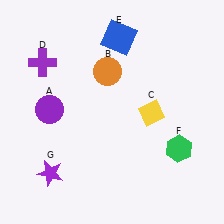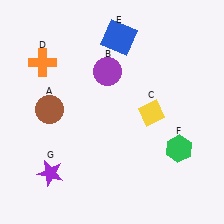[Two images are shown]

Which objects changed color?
A changed from purple to brown. B changed from orange to purple. D changed from purple to orange.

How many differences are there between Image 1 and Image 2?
There are 3 differences between the two images.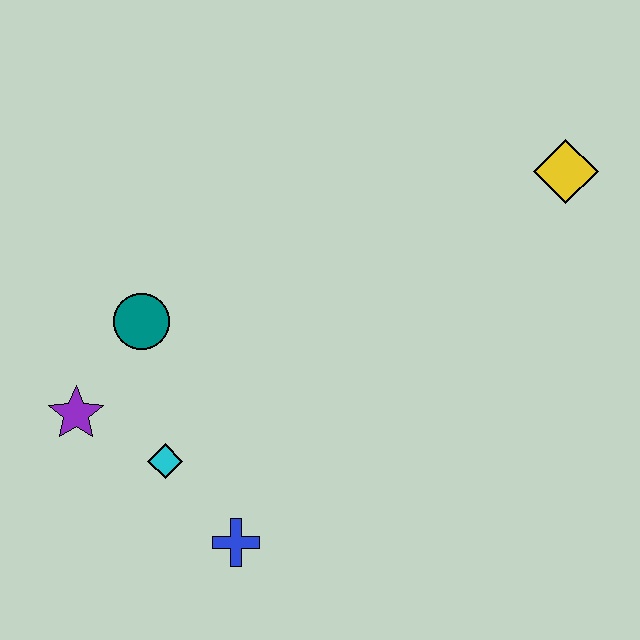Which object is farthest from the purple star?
The yellow diamond is farthest from the purple star.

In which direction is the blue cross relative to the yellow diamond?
The blue cross is below the yellow diamond.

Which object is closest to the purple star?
The cyan diamond is closest to the purple star.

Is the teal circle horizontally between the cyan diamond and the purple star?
Yes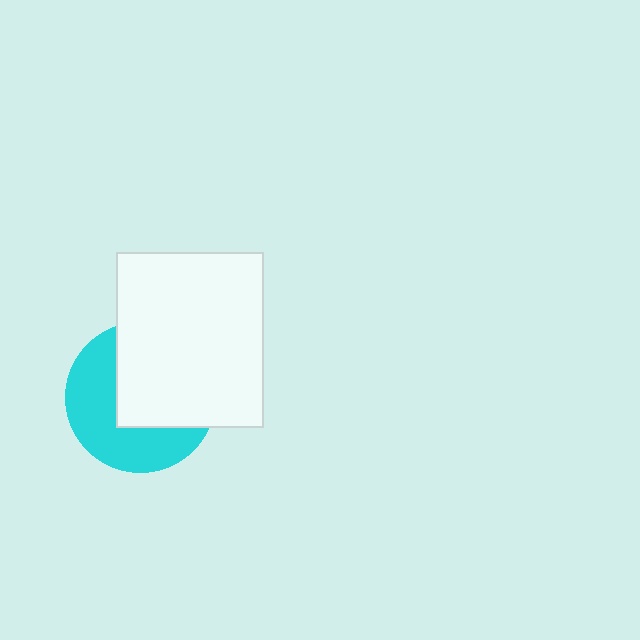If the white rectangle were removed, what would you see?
You would see the complete cyan circle.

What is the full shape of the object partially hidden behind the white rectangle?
The partially hidden object is a cyan circle.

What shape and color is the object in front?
The object in front is a white rectangle.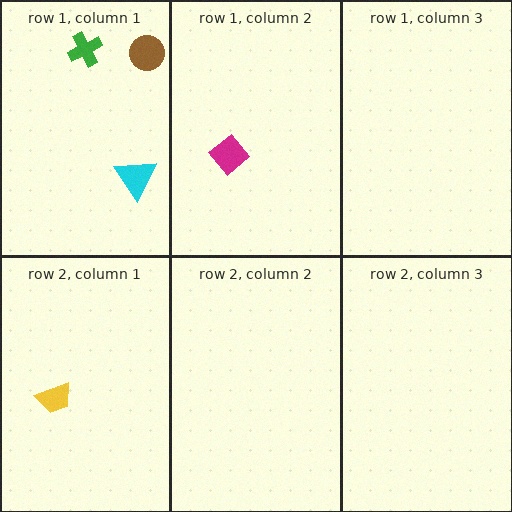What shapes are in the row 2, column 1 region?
The yellow trapezoid.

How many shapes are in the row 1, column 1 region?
3.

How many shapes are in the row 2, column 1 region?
1.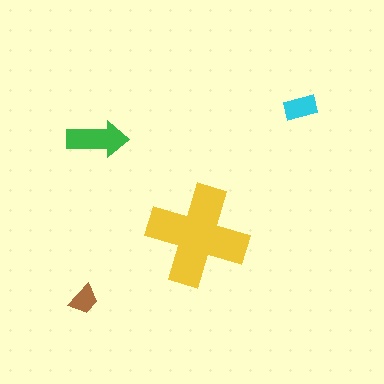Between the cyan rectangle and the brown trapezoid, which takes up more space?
The cyan rectangle.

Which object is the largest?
The yellow cross.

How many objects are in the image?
There are 4 objects in the image.